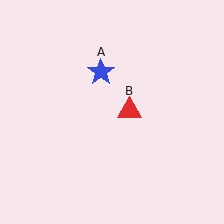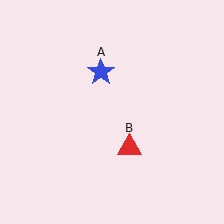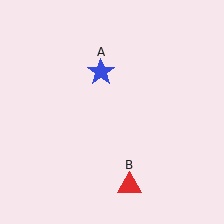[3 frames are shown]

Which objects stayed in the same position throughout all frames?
Blue star (object A) remained stationary.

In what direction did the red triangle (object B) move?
The red triangle (object B) moved down.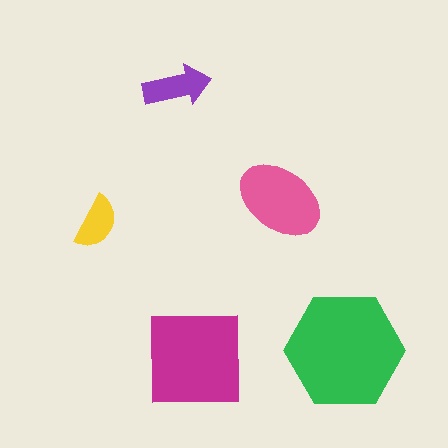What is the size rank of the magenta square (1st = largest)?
2nd.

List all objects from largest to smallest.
The green hexagon, the magenta square, the pink ellipse, the purple arrow, the yellow semicircle.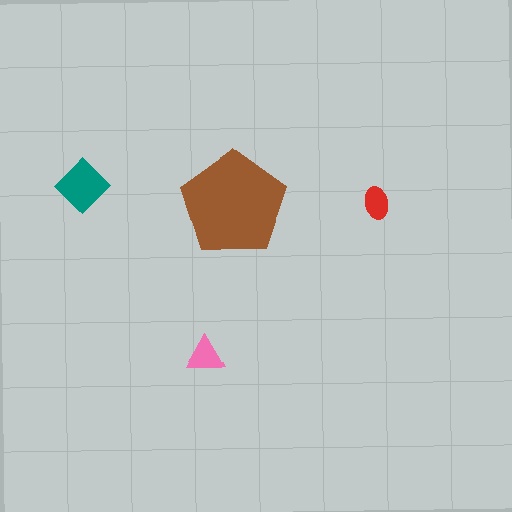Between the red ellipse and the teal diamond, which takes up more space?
The teal diamond.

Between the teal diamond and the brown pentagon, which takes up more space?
The brown pentagon.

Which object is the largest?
The brown pentagon.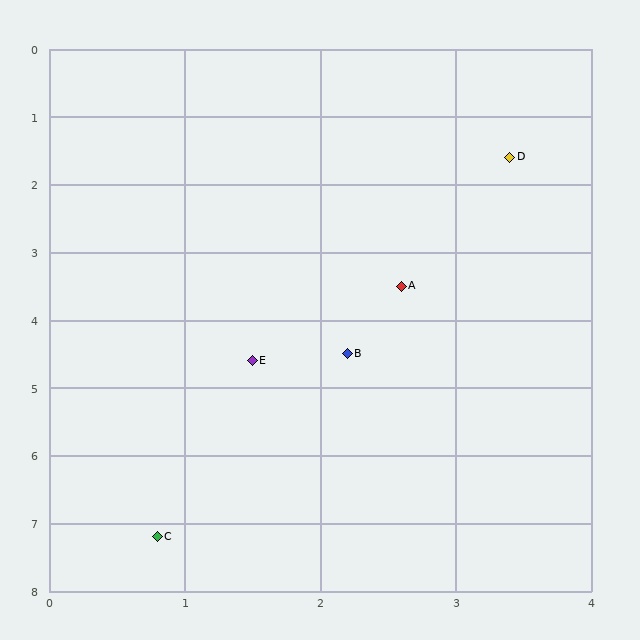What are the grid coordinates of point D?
Point D is at approximately (3.4, 1.6).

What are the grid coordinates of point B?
Point B is at approximately (2.2, 4.5).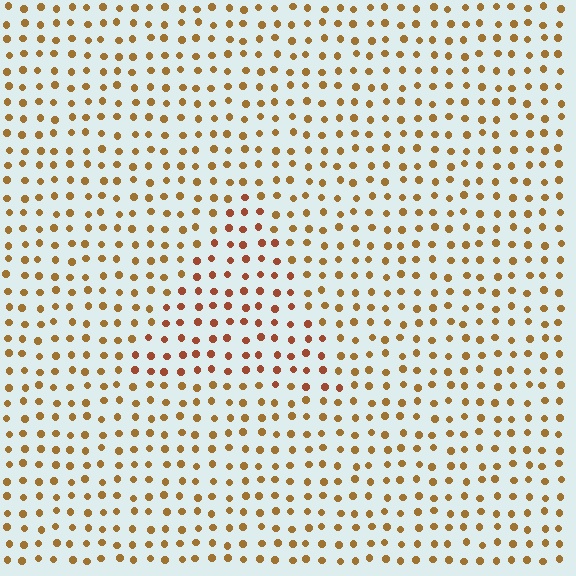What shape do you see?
I see a triangle.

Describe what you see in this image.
The image is filled with small brown elements in a uniform arrangement. A triangle-shaped region is visible where the elements are tinted to a slightly different hue, forming a subtle color boundary.